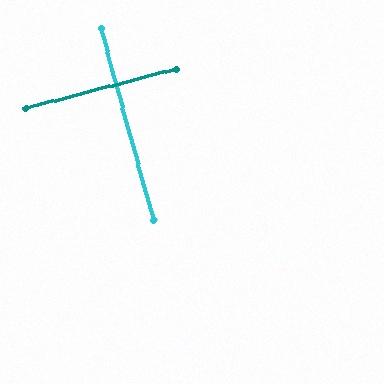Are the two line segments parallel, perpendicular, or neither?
Perpendicular — they meet at approximately 89°.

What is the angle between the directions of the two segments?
Approximately 89 degrees.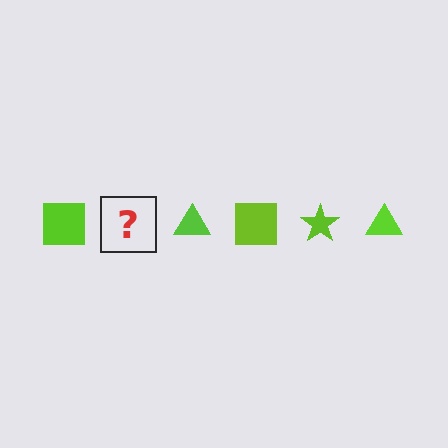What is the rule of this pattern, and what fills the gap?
The rule is that the pattern cycles through square, star, triangle shapes in lime. The gap should be filled with a lime star.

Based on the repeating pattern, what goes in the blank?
The blank should be a lime star.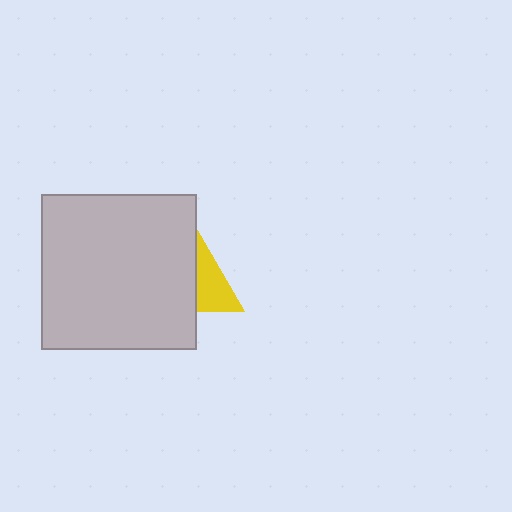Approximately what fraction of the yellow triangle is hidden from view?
Roughly 57% of the yellow triangle is hidden behind the light gray square.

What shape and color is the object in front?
The object in front is a light gray square.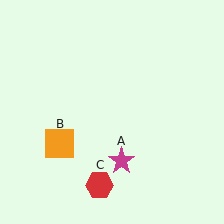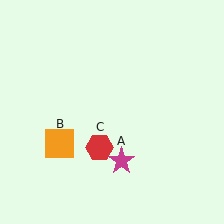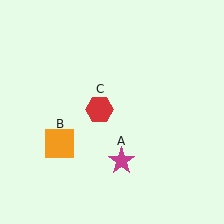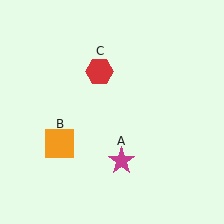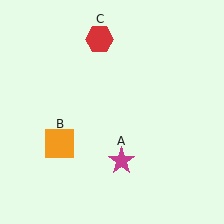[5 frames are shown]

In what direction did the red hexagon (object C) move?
The red hexagon (object C) moved up.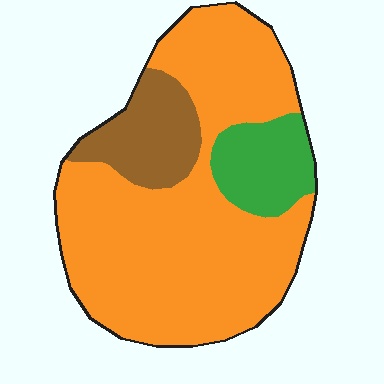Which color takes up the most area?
Orange, at roughly 75%.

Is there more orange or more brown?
Orange.